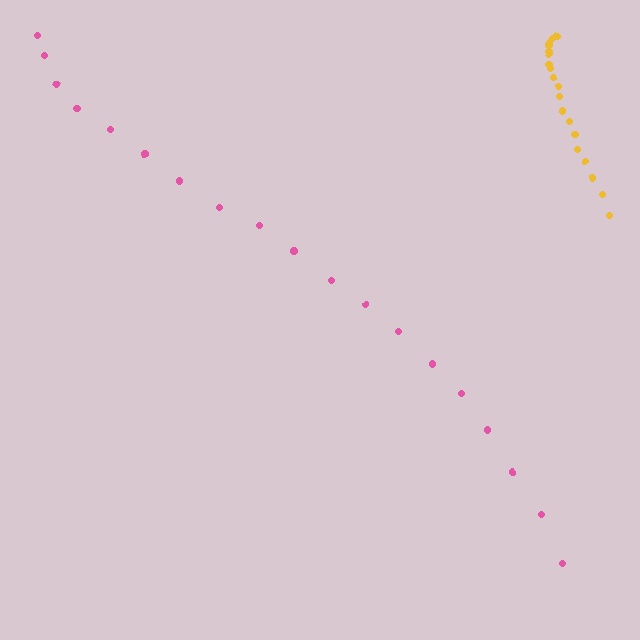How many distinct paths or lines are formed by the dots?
There are 2 distinct paths.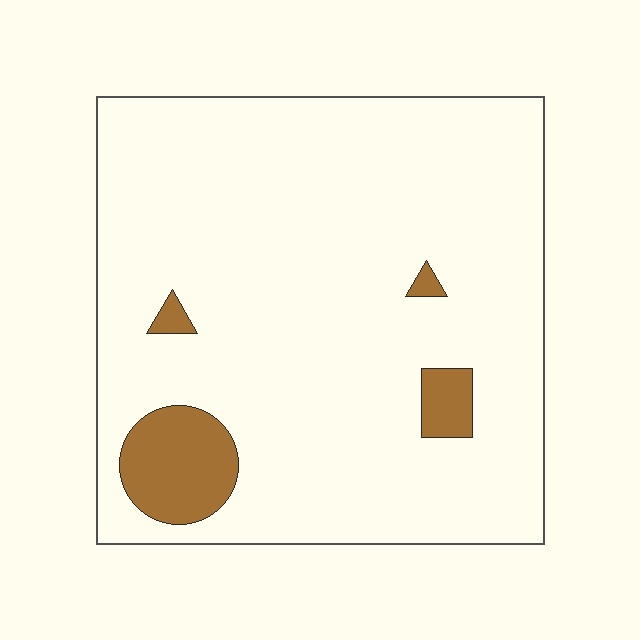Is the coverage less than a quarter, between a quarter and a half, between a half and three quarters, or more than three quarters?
Less than a quarter.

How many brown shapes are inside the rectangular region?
4.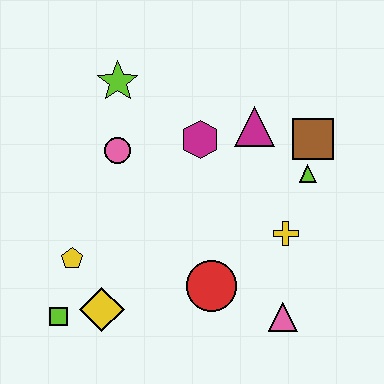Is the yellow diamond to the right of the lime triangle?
No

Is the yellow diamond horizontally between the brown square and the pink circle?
No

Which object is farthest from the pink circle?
The pink triangle is farthest from the pink circle.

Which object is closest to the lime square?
The yellow diamond is closest to the lime square.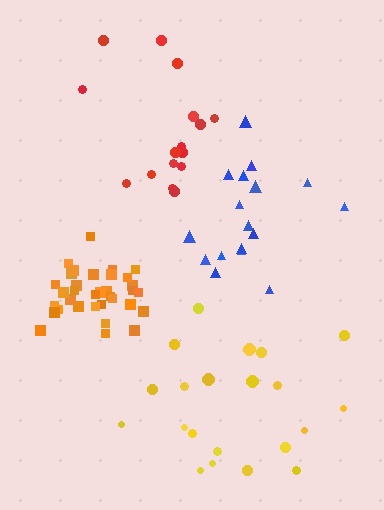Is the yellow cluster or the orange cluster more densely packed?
Orange.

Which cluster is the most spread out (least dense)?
Yellow.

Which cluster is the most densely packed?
Orange.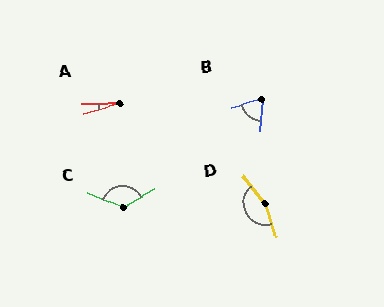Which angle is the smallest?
A, at approximately 16 degrees.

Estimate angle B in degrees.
Approximately 72 degrees.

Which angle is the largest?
D, at approximately 160 degrees.